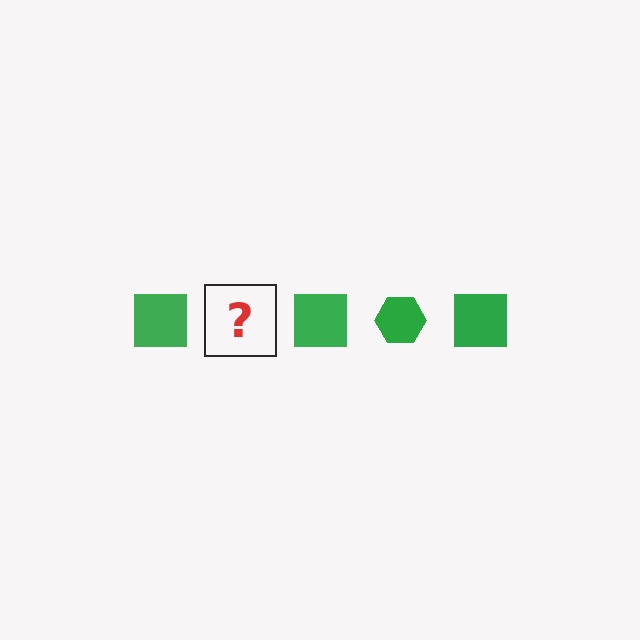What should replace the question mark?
The question mark should be replaced with a green hexagon.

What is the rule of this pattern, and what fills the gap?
The rule is that the pattern cycles through square, hexagon shapes in green. The gap should be filled with a green hexagon.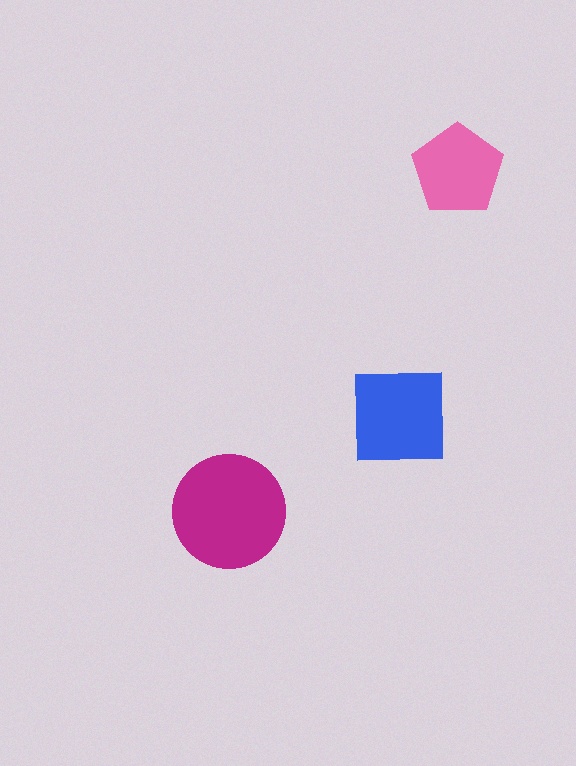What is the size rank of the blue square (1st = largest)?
2nd.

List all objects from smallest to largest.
The pink pentagon, the blue square, the magenta circle.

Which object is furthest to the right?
The pink pentagon is rightmost.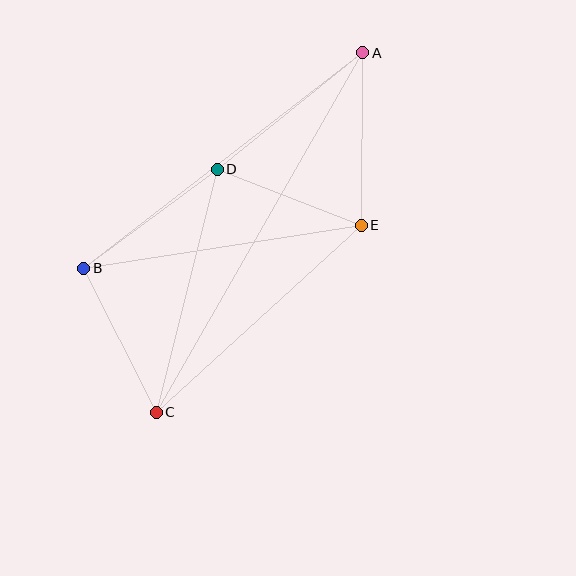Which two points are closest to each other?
Points D and E are closest to each other.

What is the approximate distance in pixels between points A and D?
The distance between A and D is approximately 186 pixels.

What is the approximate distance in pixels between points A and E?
The distance between A and E is approximately 173 pixels.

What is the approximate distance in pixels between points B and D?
The distance between B and D is approximately 166 pixels.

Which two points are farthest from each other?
Points A and C are farthest from each other.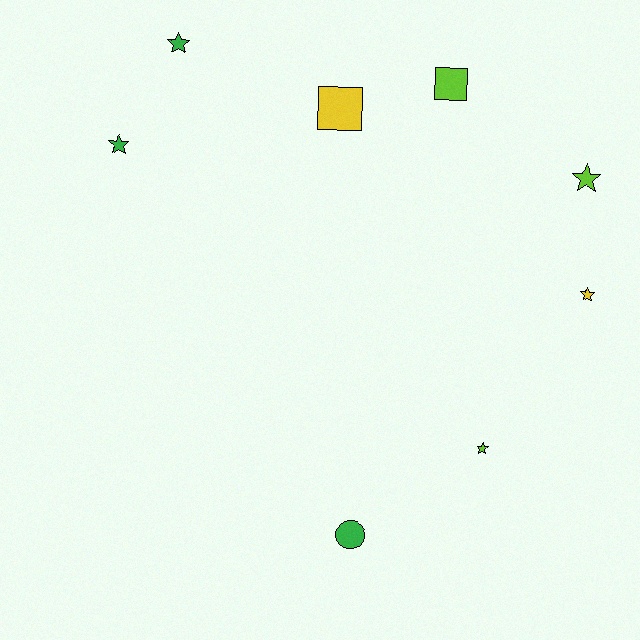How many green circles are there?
There is 1 green circle.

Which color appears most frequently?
Green, with 3 objects.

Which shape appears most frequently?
Star, with 5 objects.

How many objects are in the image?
There are 8 objects.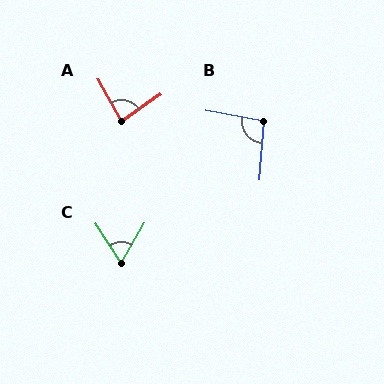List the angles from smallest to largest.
C (63°), A (83°), B (96°).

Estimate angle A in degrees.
Approximately 83 degrees.